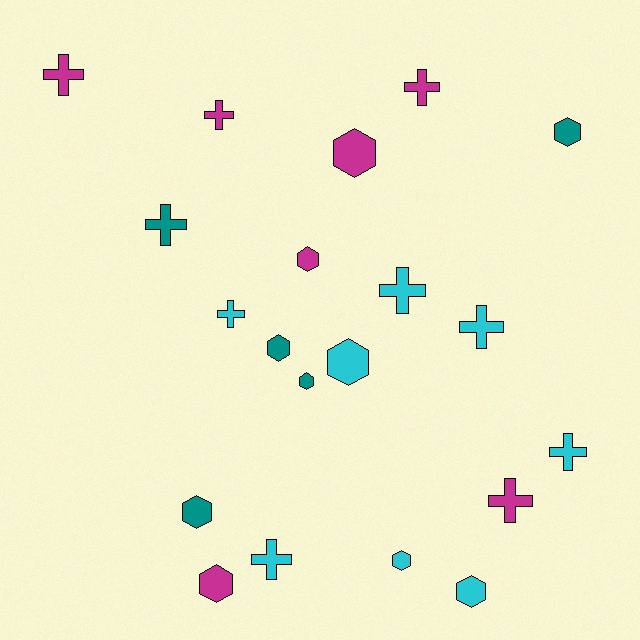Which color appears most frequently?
Cyan, with 8 objects.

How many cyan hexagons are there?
There are 3 cyan hexagons.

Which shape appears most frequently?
Hexagon, with 10 objects.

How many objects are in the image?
There are 20 objects.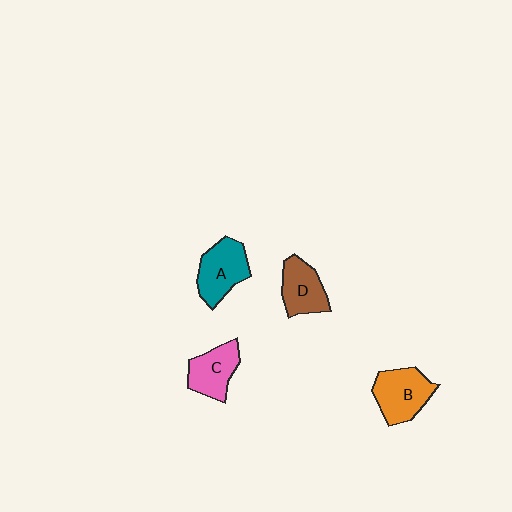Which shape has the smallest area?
Shape D (brown).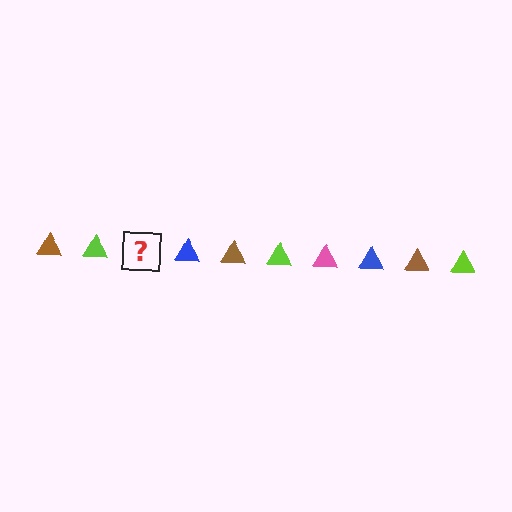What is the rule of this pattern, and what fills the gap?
The rule is that the pattern cycles through brown, lime, pink, blue triangles. The gap should be filled with a pink triangle.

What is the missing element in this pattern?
The missing element is a pink triangle.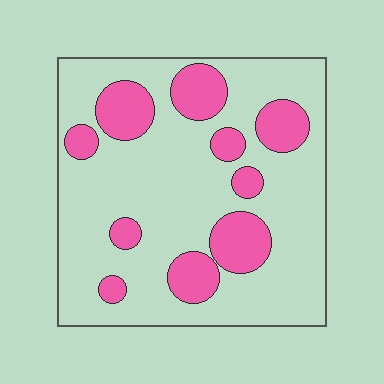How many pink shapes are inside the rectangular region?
10.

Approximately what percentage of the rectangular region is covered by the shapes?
Approximately 25%.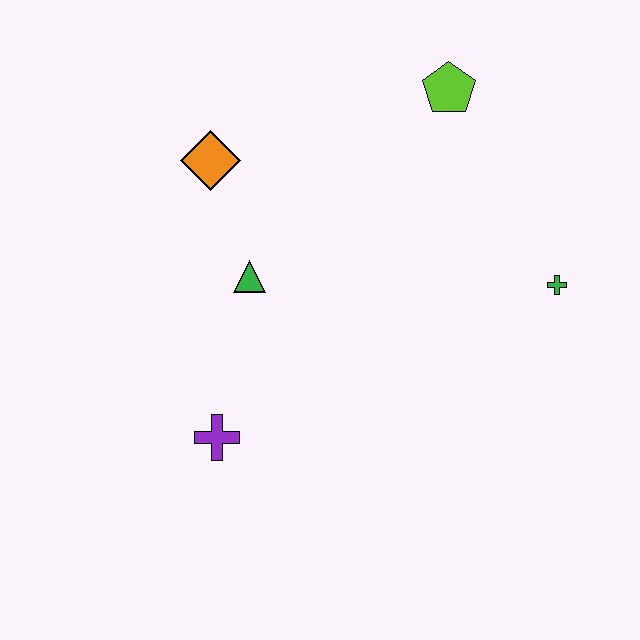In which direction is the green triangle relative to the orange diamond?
The green triangle is below the orange diamond.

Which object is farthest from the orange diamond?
The green cross is farthest from the orange diamond.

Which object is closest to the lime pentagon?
The green cross is closest to the lime pentagon.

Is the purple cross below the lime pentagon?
Yes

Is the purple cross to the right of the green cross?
No